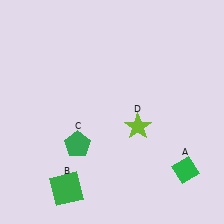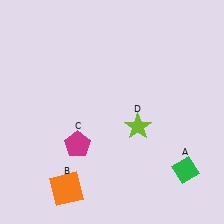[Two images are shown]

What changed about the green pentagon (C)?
In Image 1, C is green. In Image 2, it changed to magenta.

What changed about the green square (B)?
In Image 1, B is green. In Image 2, it changed to orange.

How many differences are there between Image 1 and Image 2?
There are 2 differences between the two images.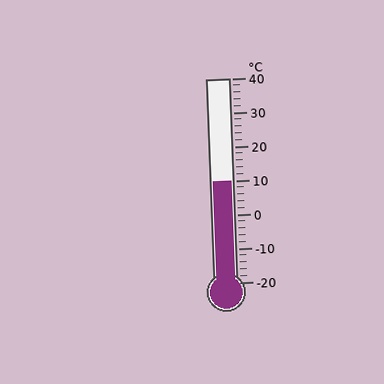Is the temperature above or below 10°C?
The temperature is at 10°C.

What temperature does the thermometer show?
The thermometer shows approximately 10°C.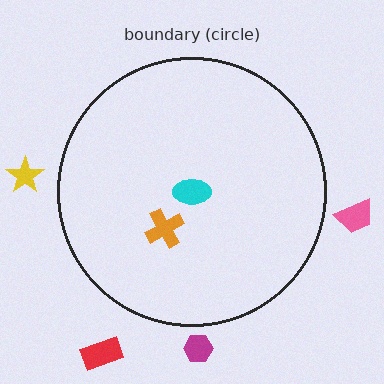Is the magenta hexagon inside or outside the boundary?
Outside.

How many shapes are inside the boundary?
2 inside, 4 outside.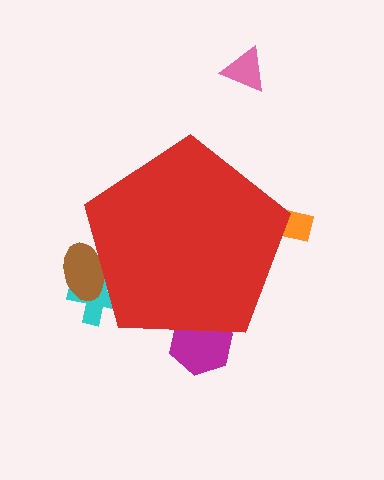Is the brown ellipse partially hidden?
Yes, the brown ellipse is partially hidden behind the red pentagon.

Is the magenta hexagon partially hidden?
Yes, the magenta hexagon is partially hidden behind the red pentagon.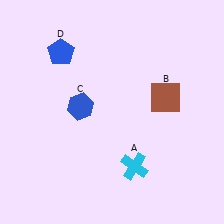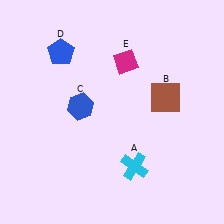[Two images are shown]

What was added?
A magenta diamond (E) was added in Image 2.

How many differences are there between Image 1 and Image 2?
There is 1 difference between the two images.